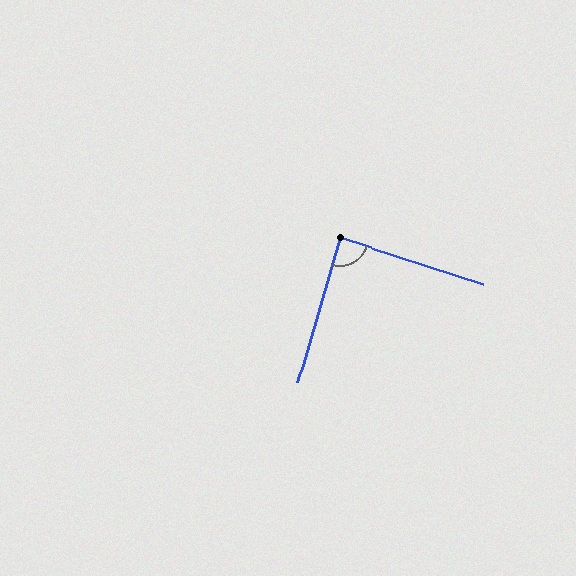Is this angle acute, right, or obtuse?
It is approximately a right angle.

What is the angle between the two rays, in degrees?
Approximately 88 degrees.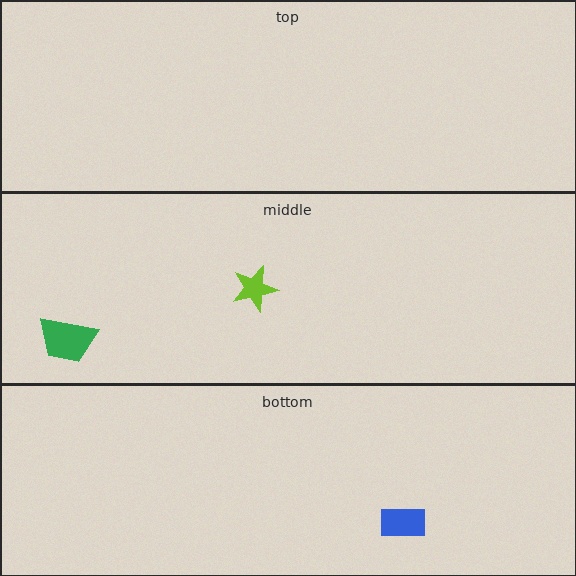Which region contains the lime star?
The middle region.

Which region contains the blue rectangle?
The bottom region.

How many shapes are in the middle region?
2.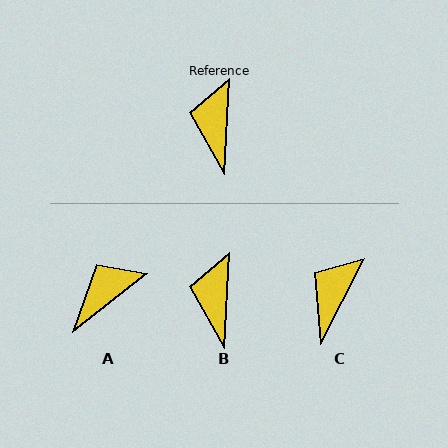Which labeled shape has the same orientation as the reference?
B.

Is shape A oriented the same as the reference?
No, it is off by about 49 degrees.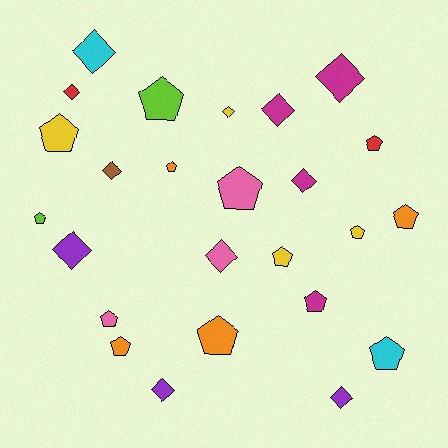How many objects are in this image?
There are 25 objects.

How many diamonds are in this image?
There are 11 diamonds.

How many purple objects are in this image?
There are 3 purple objects.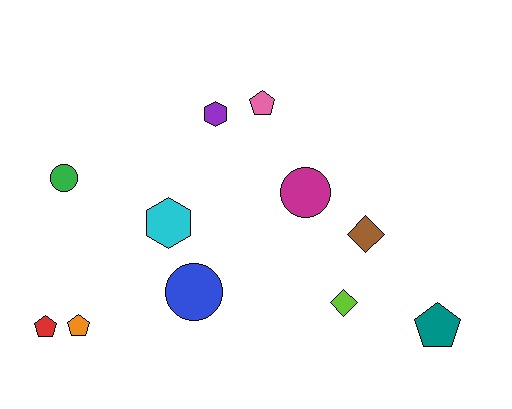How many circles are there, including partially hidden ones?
There are 3 circles.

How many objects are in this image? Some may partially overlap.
There are 11 objects.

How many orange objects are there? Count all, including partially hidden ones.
There is 1 orange object.